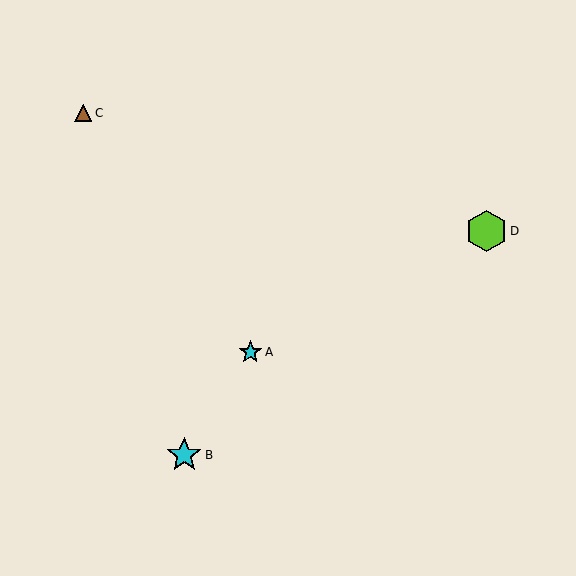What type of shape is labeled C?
Shape C is a brown triangle.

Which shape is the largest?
The lime hexagon (labeled D) is the largest.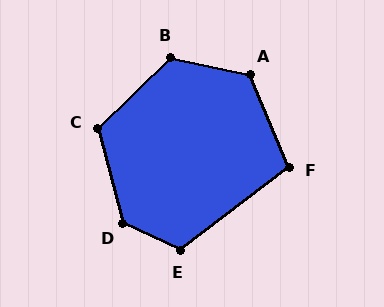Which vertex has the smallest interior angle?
F, at approximately 105 degrees.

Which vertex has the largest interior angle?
D, at approximately 131 degrees.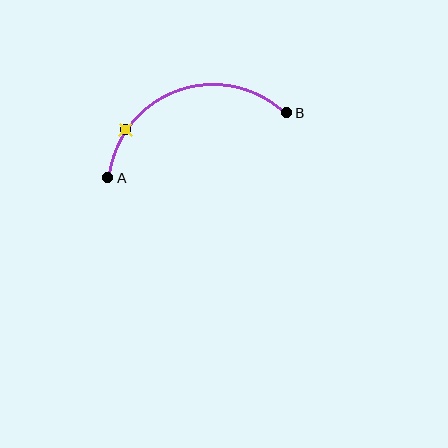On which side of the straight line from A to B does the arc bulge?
The arc bulges above the straight line connecting A and B.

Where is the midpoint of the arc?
The arc midpoint is the point on the curve farthest from the straight line joining A and B. It sits above that line.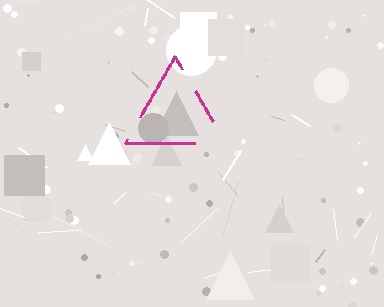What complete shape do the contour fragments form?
The contour fragments form a triangle.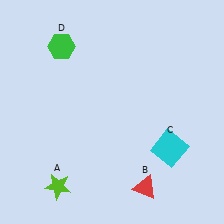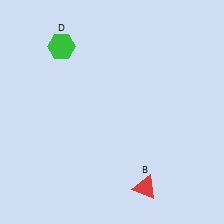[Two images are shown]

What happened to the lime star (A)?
The lime star (A) was removed in Image 2. It was in the bottom-left area of Image 1.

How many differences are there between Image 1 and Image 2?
There are 2 differences between the two images.